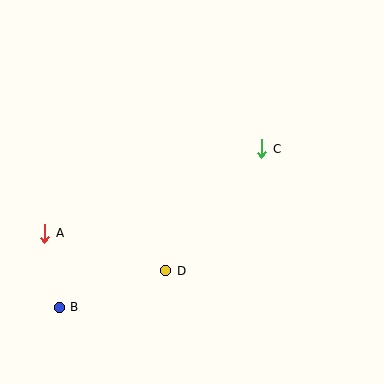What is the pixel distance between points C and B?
The distance between C and B is 257 pixels.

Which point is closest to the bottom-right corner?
Point D is closest to the bottom-right corner.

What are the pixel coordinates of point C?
Point C is at (262, 149).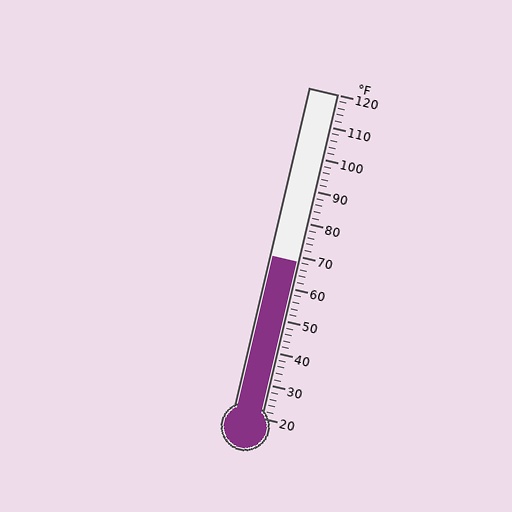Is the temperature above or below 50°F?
The temperature is above 50°F.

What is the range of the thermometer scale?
The thermometer scale ranges from 20°F to 120°F.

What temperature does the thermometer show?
The thermometer shows approximately 68°F.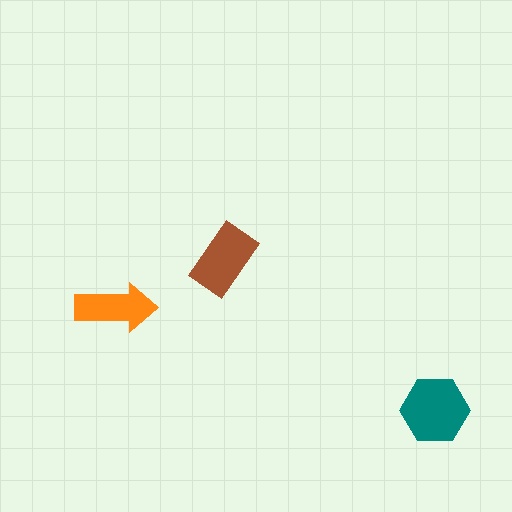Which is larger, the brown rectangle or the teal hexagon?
The teal hexagon.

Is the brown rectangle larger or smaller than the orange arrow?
Larger.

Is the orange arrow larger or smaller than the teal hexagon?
Smaller.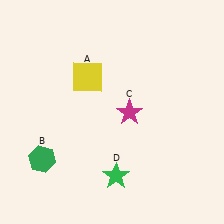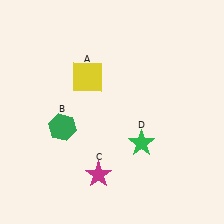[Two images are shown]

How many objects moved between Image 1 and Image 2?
3 objects moved between the two images.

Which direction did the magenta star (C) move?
The magenta star (C) moved down.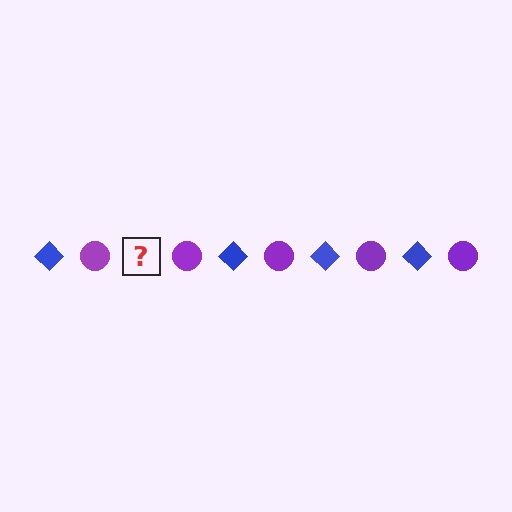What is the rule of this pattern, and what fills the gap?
The rule is that the pattern alternates between blue diamond and purple circle. The gap should be filled with a blue diamond.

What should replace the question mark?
The question mark should be replaced with a blue diamond.